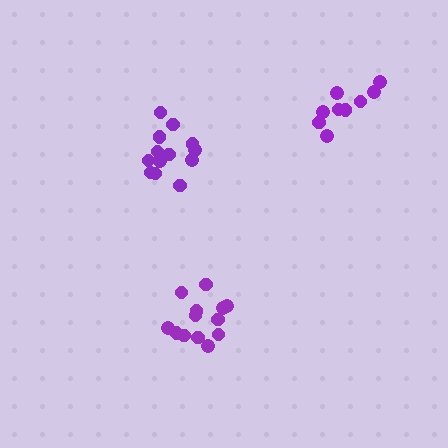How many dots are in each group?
Group 1: 13 dots, Group 2: 9 dots, Group 3: 13 dots (35 total).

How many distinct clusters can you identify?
There are 3 distinct clusters.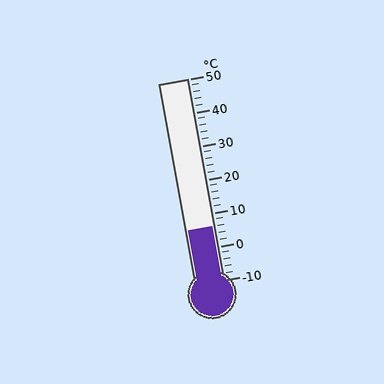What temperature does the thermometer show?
The thermometer shows approximately 6°C.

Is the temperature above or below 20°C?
The temperature is below 20°C.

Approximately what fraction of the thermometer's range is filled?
The thermometer is filled to approximately 25% of its range.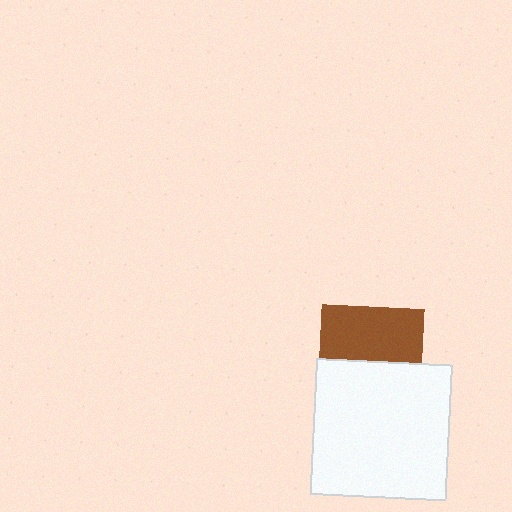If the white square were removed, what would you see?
You would see the complete brown square.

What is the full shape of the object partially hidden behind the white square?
The partially hidden object is a brown square.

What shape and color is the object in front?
The object in front is a white square.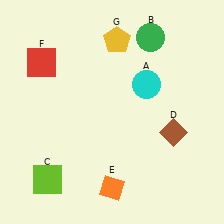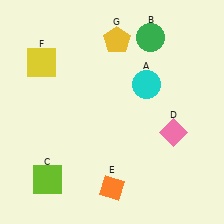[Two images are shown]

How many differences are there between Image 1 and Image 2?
There are 2 differences between the two images.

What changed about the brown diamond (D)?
In Image 1, D is brown. In Image 2, it changed to pink.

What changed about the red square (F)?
In Image 1, F is red. In Image 2, it changed to yellow.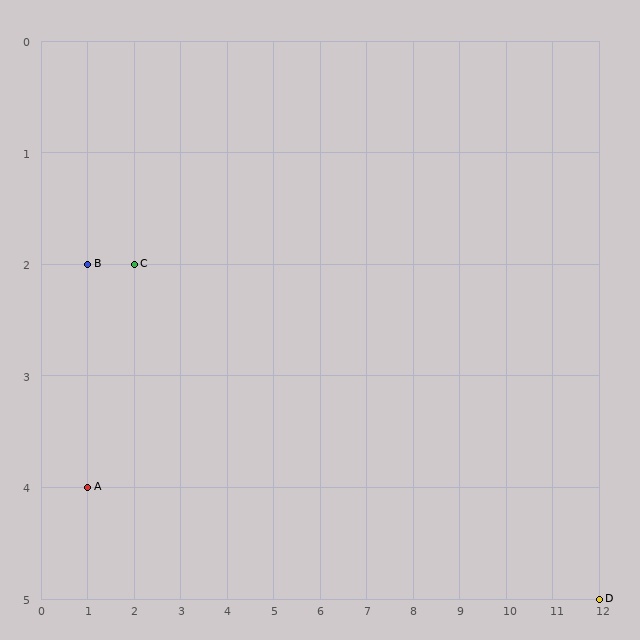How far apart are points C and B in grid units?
Points C and B are 1 column apart.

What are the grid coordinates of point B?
Point B is at grid coordinates (1, 2).